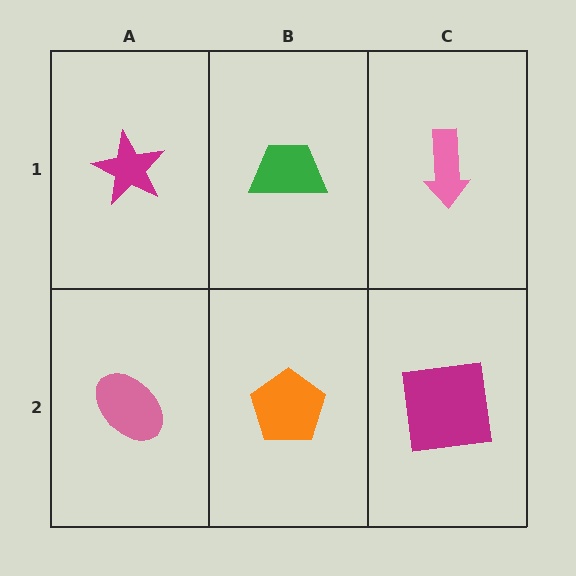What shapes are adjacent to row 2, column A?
A magenta star (row 1, column A), an orange pentagon (row 2, column B).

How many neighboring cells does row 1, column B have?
3.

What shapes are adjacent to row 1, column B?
An orange pentagon (row 2, column B), a magenta star (row 1, column A), a pink arrow (row 1, column C).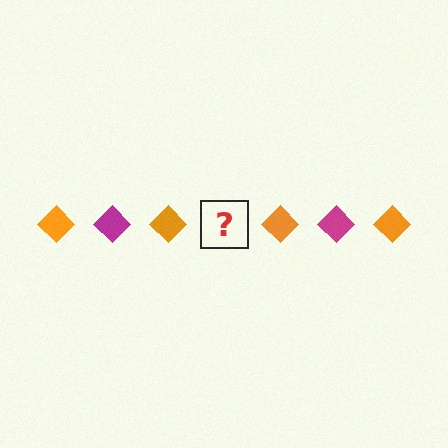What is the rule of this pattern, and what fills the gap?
The rule is that the pattern cycles through orange, magenta diamonds. The gap should be filled with a magenta diamond.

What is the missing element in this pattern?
The missing element is a magenta diamond.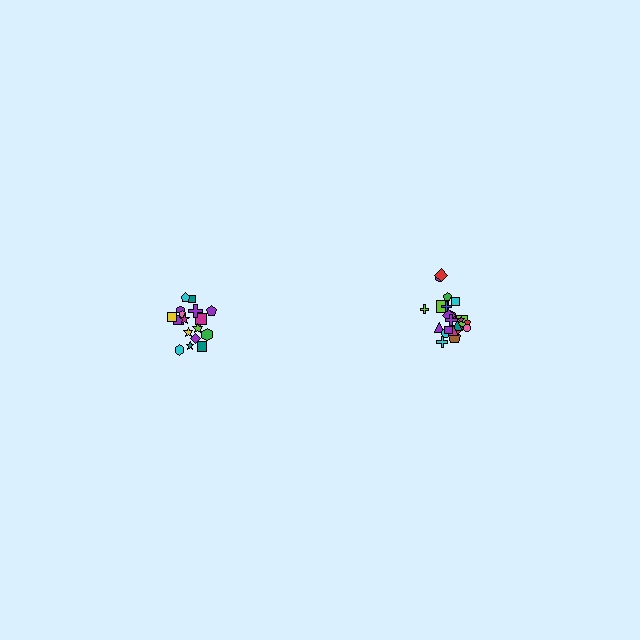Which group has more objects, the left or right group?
The right group.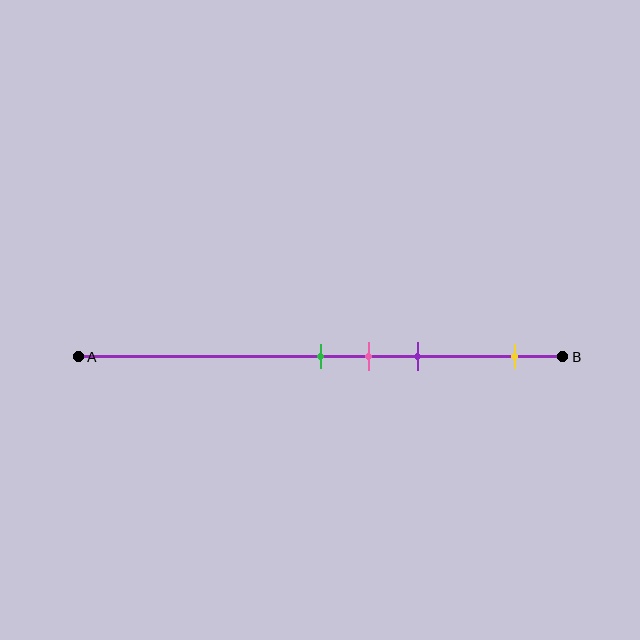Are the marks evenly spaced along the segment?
No, the marks are not evenly spaced.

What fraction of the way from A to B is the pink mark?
The pink mark is approximately 60% (0.6) of the way from A to B.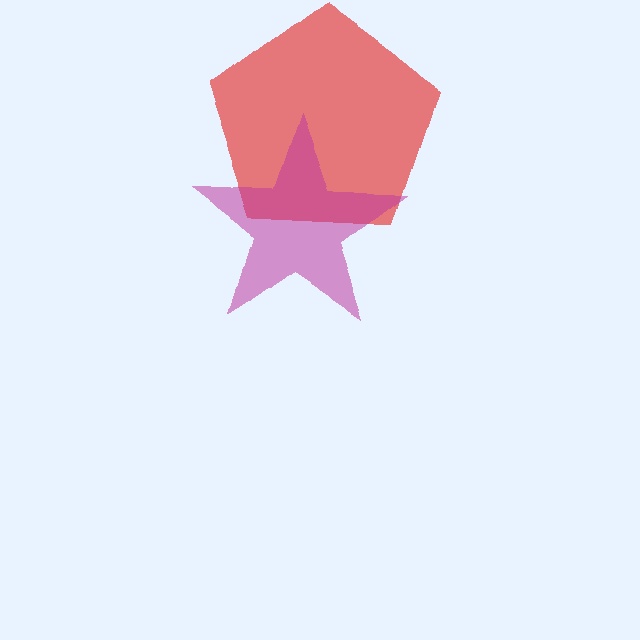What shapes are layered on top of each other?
The layered shapes are: a red pentagon, a magenta star.